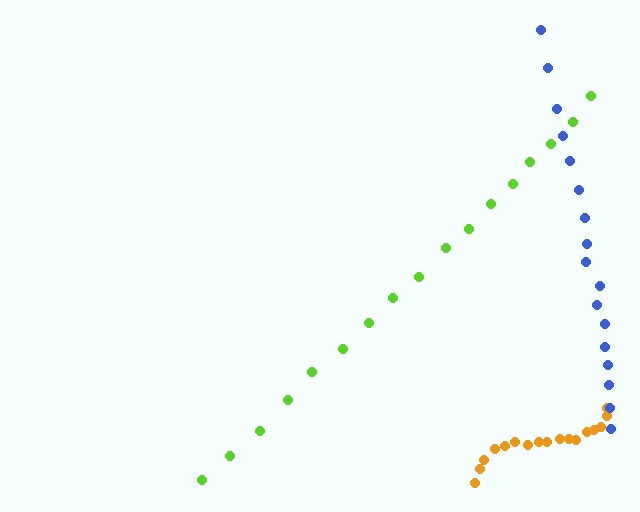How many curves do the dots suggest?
There are 3 distinct paths.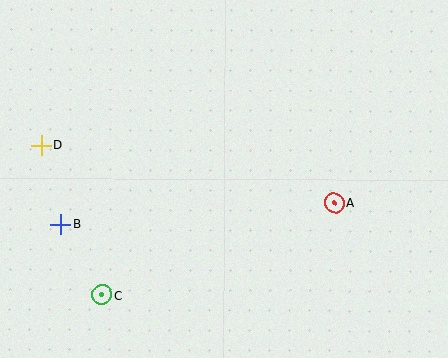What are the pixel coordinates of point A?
Point A is at (334, 203).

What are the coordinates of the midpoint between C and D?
The midpoint between C and D is at (72, 220).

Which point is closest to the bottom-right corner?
Point A is closest to the bottom-right corner.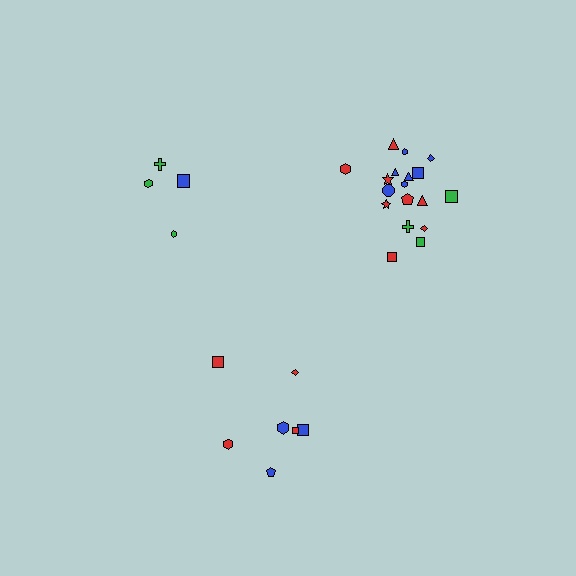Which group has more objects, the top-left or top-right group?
The top-right group.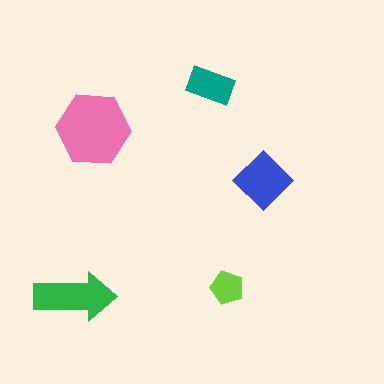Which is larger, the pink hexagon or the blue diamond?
The pink hexagon.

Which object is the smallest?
The lime pentagon.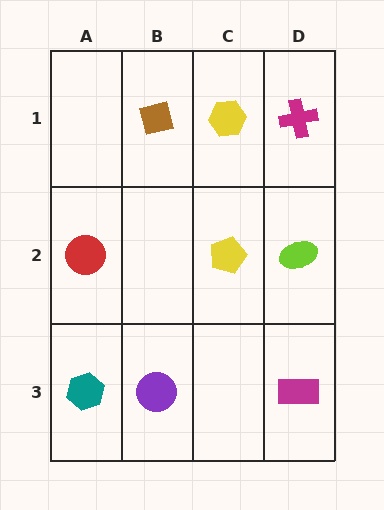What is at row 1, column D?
A magenta cross.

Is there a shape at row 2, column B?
No, that cell is empty.